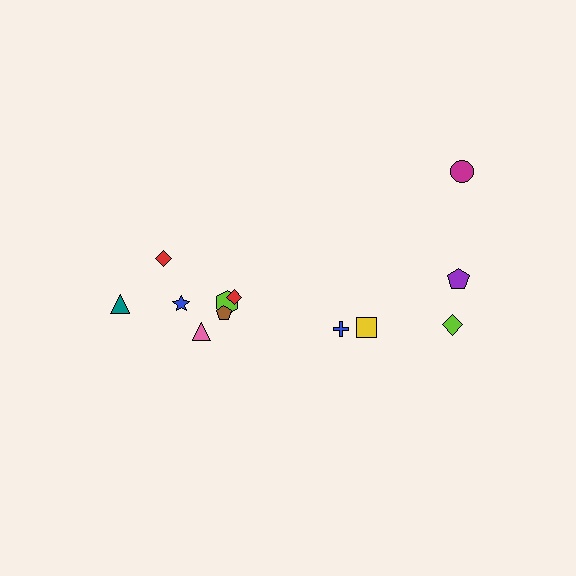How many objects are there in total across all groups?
There are 12 objects.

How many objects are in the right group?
There are 5 objects.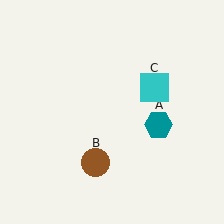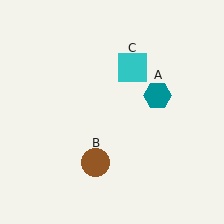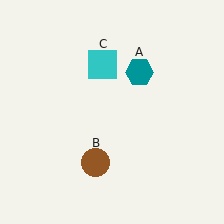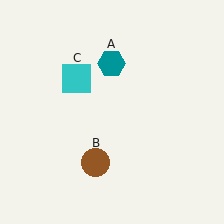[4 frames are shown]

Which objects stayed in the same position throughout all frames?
Brown circle (object B) remained stationary.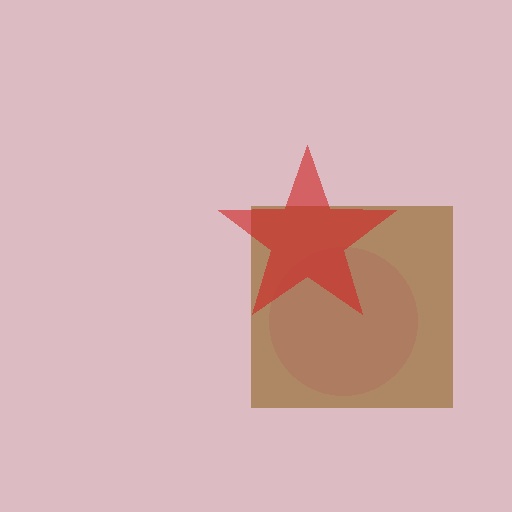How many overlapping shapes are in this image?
There are 3 overlapping shapes in the image.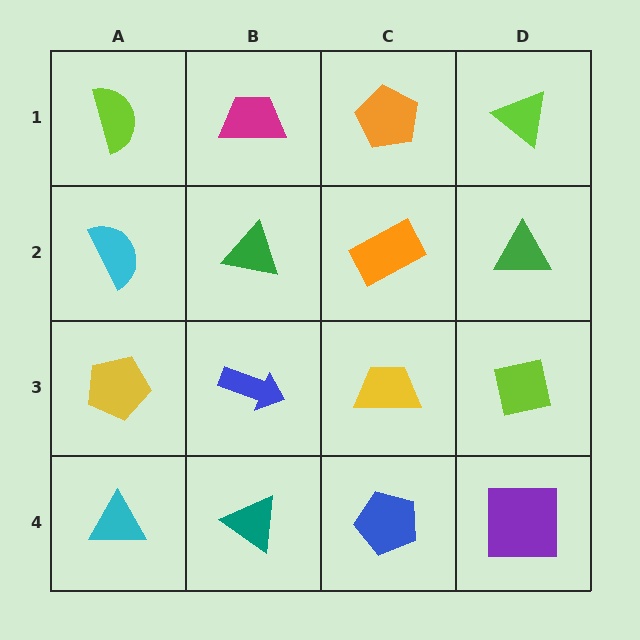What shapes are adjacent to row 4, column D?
A lime square (row 3, column D), a blue pentagon (row 4, column C).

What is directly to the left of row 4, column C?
A teal triangle.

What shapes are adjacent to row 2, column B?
A magenta trapezoid (row 1, column B), a blue arrow (row 3, column B), a cyan semicircle (row 2, column A), an orange rectangle (row 2, column C).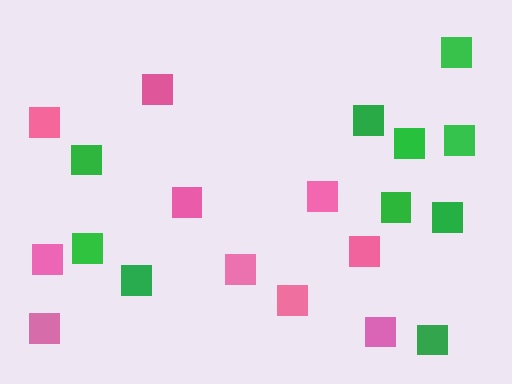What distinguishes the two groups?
There are 2 groups: one group of green squares (10) and one group of pink squares (10).